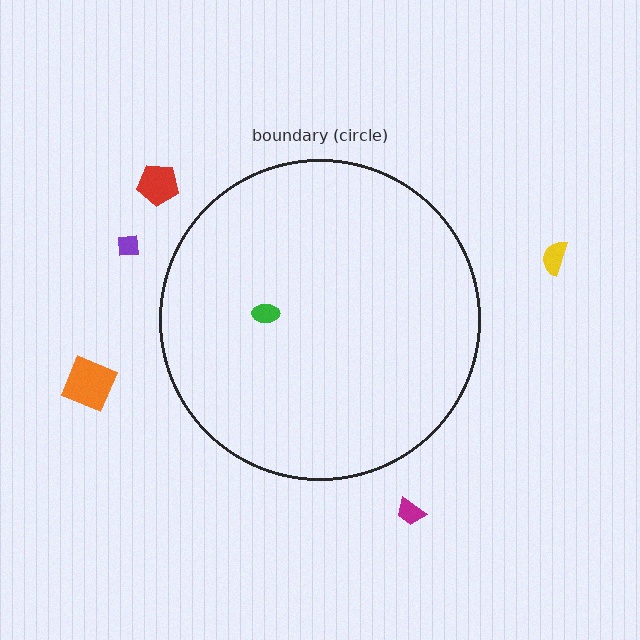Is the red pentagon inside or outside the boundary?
Outside.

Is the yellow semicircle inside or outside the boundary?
Outside.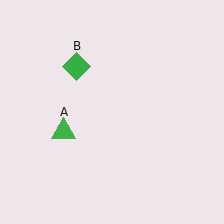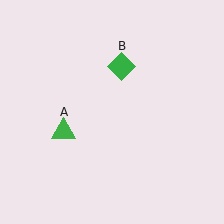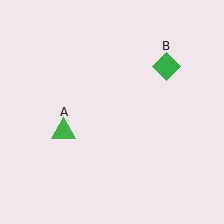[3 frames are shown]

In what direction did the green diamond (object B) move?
The green diamond (object B) moved right.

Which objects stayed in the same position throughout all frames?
Green triangle (object A) remained stationary.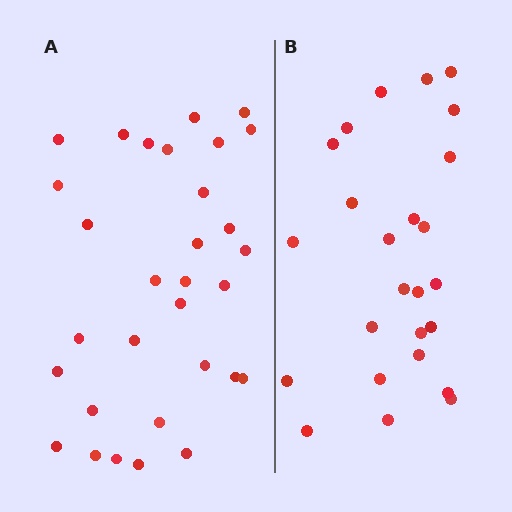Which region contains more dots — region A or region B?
Region A (the left region) has more dots.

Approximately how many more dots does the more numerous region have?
Region A has about 6 more dots than region B.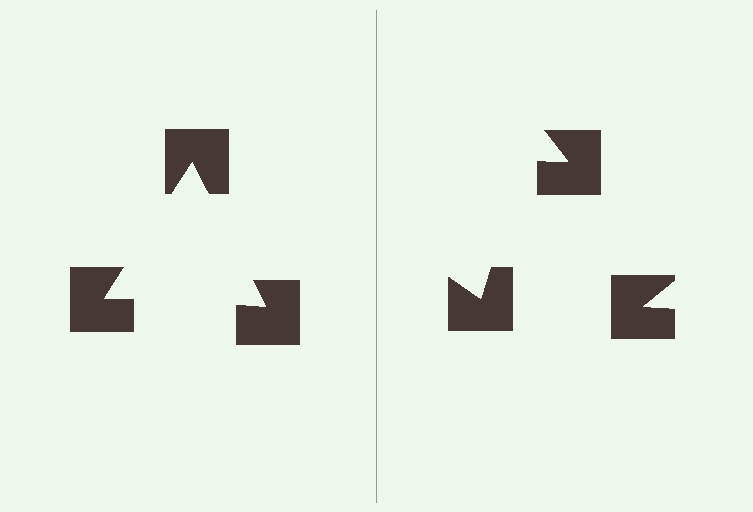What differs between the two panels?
The notched squares are positioned identically on both sides; only the wedge orientations differ. On the left they align to a triangle; on the right they are misaligned.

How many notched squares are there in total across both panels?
6 — 3 on each side.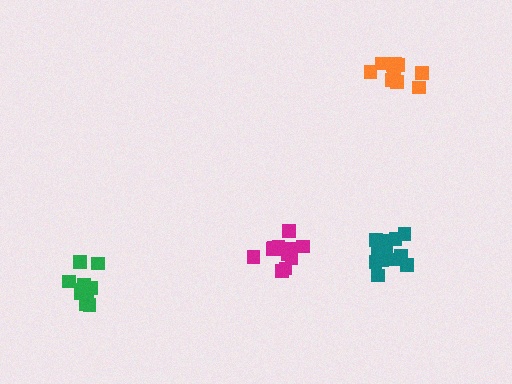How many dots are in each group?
Group 1: 12 dots, Group 2: 12 dots, Group 3: 10 dots, Group 4: 11 dots (45 total).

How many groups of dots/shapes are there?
There are 4 groups.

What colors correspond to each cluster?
The clusters are colored: teal, magenta, green, orange.